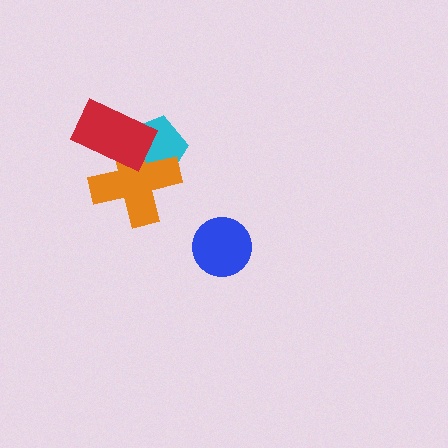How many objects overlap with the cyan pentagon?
2 objects overlap with the cyan pentagon.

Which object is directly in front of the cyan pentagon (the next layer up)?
The orange cross is directly in front of the cyan pentagon.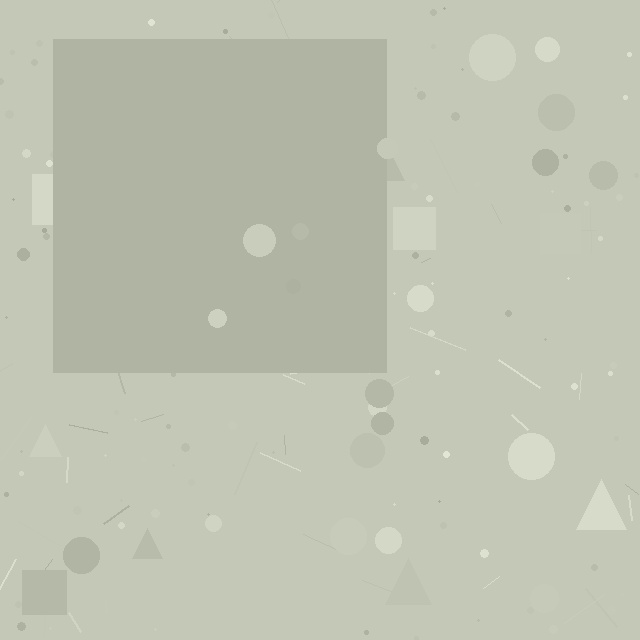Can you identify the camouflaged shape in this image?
The camouflaged shape is a square.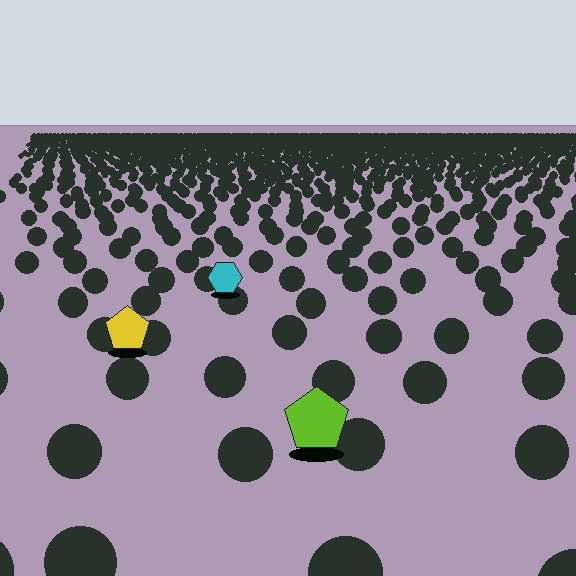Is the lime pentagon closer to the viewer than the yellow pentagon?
Yes. The lime pentagon is closer — you can tell from the texture gradient: the ground texture is coarser near it.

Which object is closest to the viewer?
The lime pentagon is closest. The texture marks near it are larger and more spread out.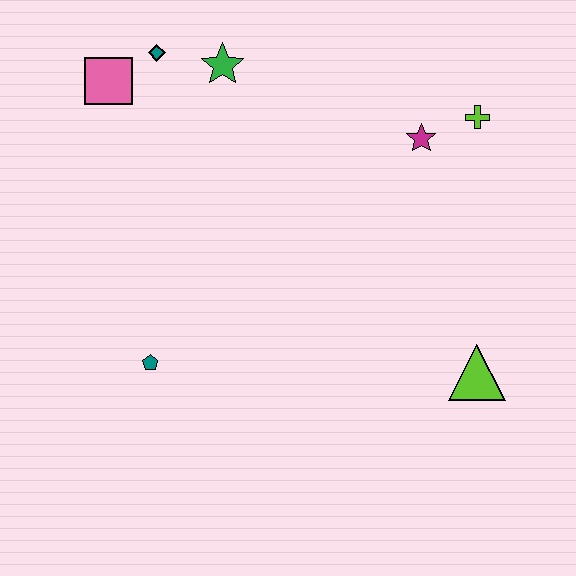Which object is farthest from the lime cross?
The teal pentagon is farthest from the lime cross.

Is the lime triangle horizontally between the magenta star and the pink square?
No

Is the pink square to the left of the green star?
Yes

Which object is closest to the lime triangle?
The magenta star is closest to the lime triangle.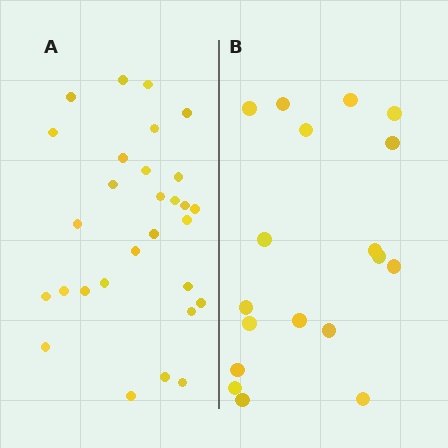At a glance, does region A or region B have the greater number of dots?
Region A (the left region) has more dots.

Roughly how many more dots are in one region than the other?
Region A has roughly 12 or so more dots than region B.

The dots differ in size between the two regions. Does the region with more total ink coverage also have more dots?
No. Region B has more total ink coverage because its dots are larger, but region A actually contains more individual dots. Total area can be misleading — the number of items is what matters here.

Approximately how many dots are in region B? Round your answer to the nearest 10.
About 20 dots. (The exact count is 18, which rounds to 20.)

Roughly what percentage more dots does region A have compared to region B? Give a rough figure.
About 60% more.